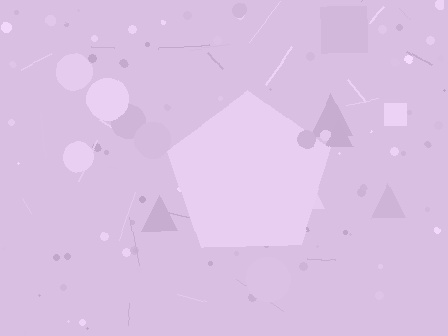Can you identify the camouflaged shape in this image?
The camouflaged shape is a pentagon.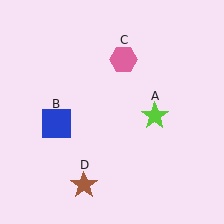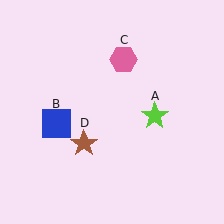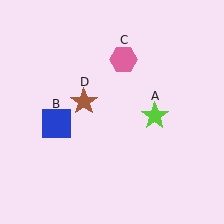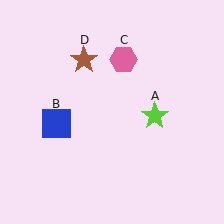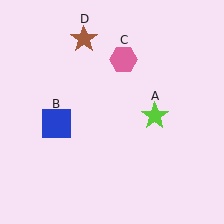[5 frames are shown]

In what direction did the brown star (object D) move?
The brown star (object D) moved up.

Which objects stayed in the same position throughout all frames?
Lime star (object A) and blue square (object B) and pink hexagon (object C) remained stationary.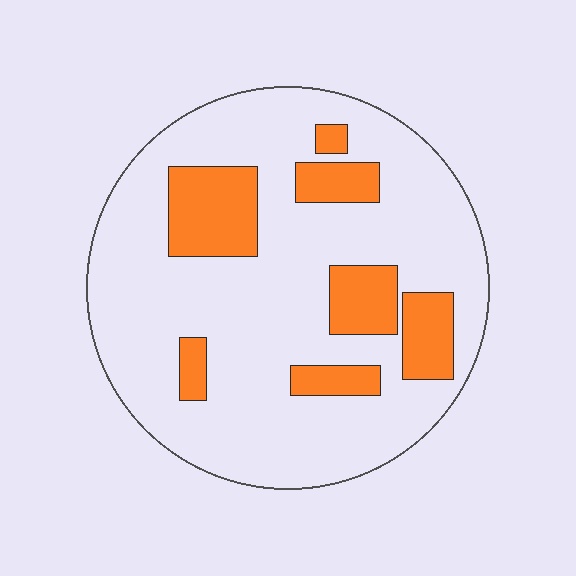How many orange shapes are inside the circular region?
7.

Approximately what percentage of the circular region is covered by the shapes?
Approximately 20%.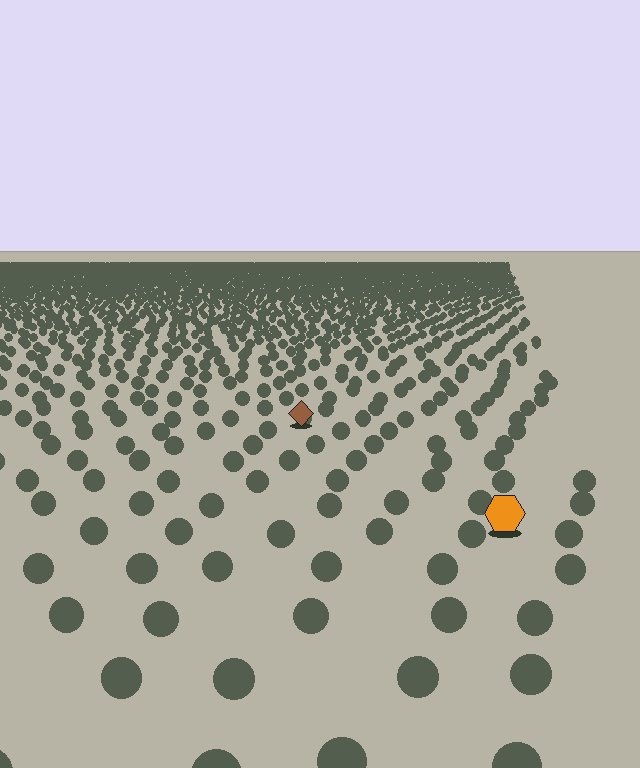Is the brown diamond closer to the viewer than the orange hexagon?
No. The orange hexagon is closer — you can tell from the texture gradient: the ground texture is coarser near it.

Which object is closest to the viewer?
The orange hexagon is closest. The texture marks near it are larger and more spread out.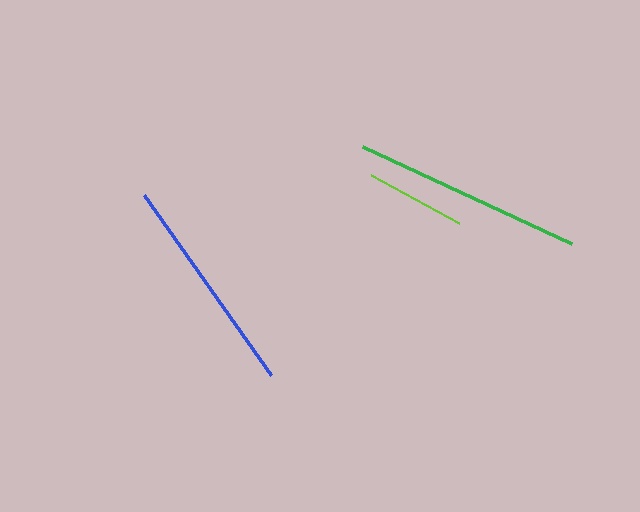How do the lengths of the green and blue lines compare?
The green and blue lines are approximately the same length.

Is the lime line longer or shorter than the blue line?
The blue line is longer than the lime line.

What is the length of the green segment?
The green segment is approximately 231 pixels long.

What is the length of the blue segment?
The blue segment is approximately 221 pixels long.